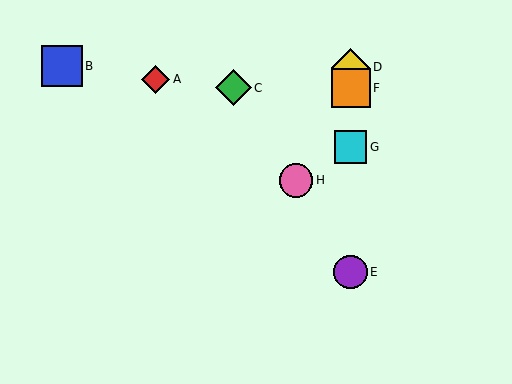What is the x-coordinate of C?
Object C is at x≈233.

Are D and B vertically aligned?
No, D is at x≈351 and B is at x≈62.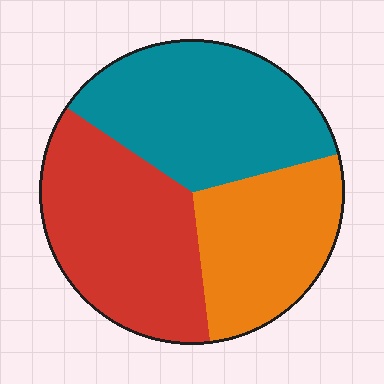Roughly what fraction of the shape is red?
Red takes up about three eighths (3/8) of the shape.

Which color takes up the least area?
Orange, at roughly 25%.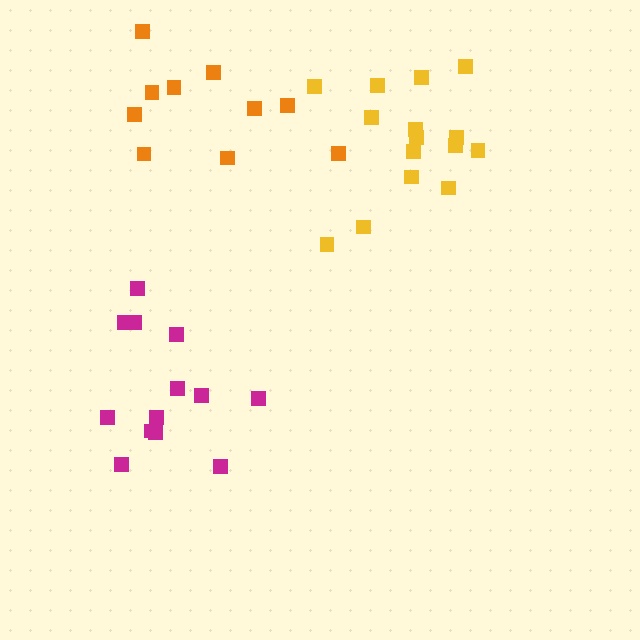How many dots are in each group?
Group 1: 13 dots, Group 2: 15 dots, Group 3: 10 dots (38 total).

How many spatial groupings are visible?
There are 3 spatial groupings.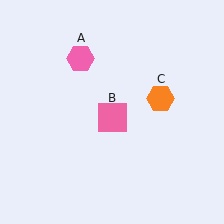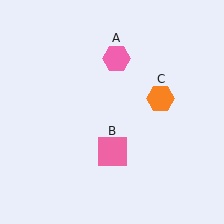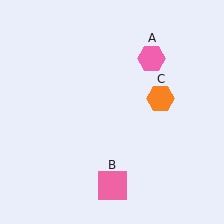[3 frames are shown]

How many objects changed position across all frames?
2 objects changed position: pink hexagon (object A), pink square (object B).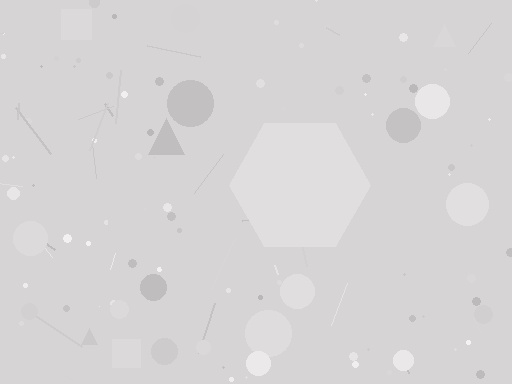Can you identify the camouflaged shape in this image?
The camouflaged shape is a hexagon.